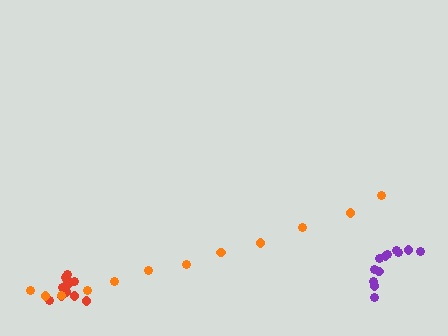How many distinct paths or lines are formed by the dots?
There are 3 distinct paths.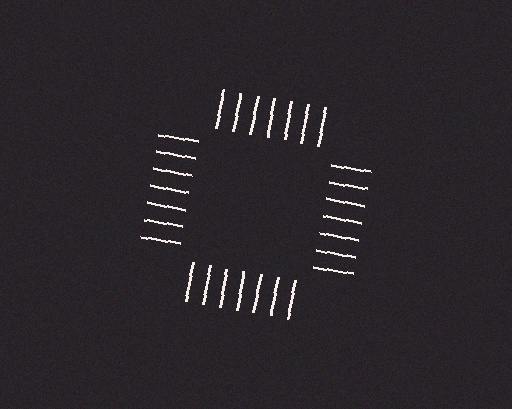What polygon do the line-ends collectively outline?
An illusory square — the line segments terminate on its edges but no continuous stroke is drawn.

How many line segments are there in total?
28 — 7 along each of the 4 edges.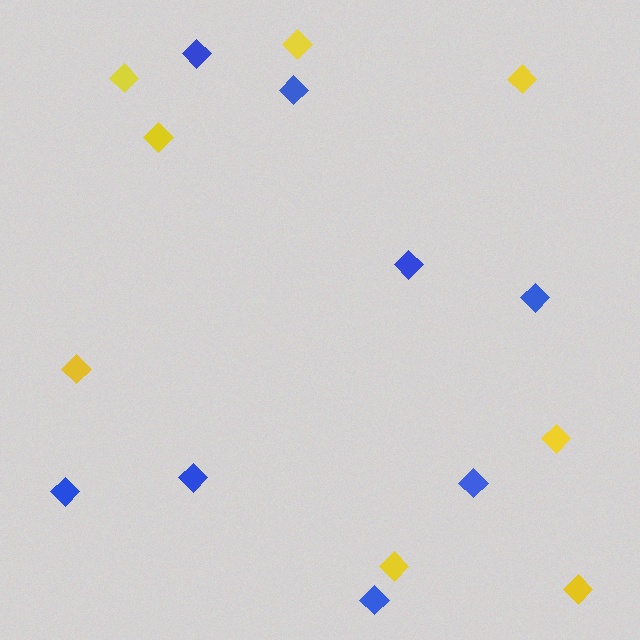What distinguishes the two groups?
There are 2 groups: one group of yellow diamonds (8) and one group of blue diamonds (8).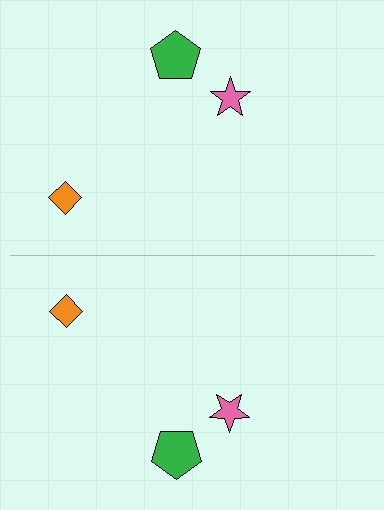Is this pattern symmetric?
Yes, this pattern has bilateral (reflection) symmetry.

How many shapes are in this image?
There are 6 shapes in this image.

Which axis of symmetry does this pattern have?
The pattern has a horizontal axis of symmetry running through the center of the image.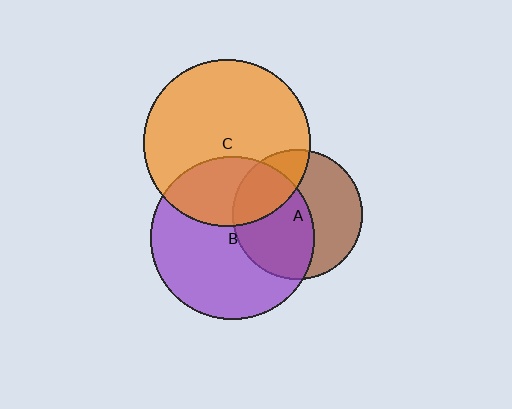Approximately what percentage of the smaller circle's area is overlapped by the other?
Approximately 30%.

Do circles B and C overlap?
Yes.